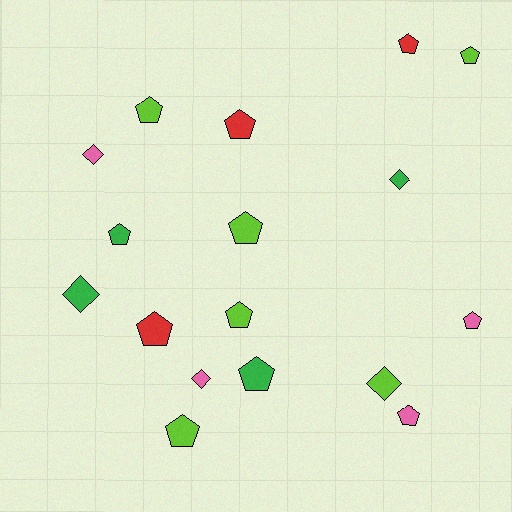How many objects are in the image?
There are 17 objects.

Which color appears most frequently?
Lime, with 6 objects.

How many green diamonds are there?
There are 2 green diamonds.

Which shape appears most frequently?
Pentagon, with 12 objects.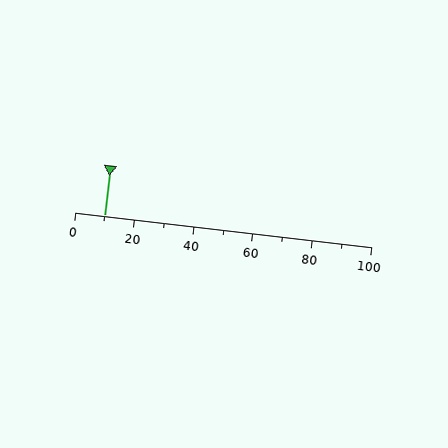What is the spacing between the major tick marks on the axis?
The major ticks are spaced 20 apart.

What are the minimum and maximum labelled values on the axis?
The axis runs from 0 to 100.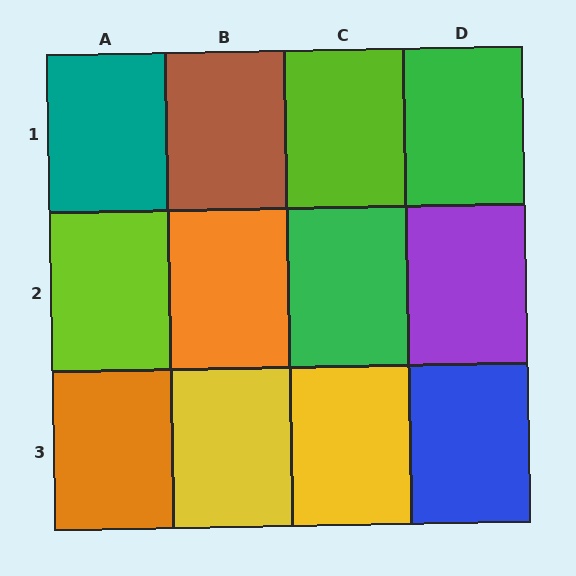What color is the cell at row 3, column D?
Blue.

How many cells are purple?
1 cell is purple.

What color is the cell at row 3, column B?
Yellow.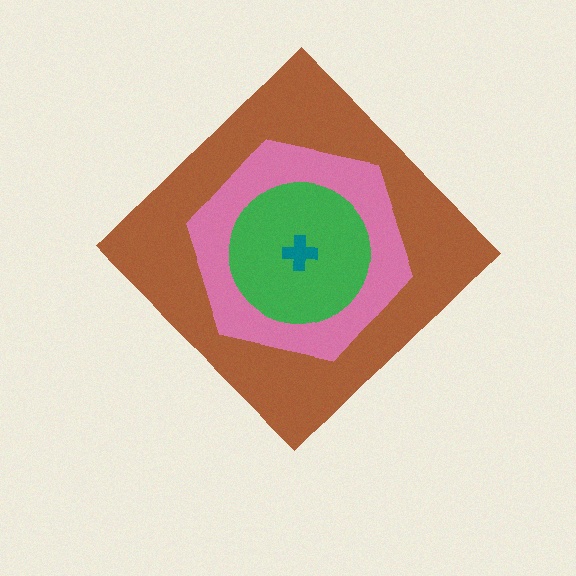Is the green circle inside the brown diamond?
Yes.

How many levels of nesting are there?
4.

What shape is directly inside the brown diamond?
The pink hexagon.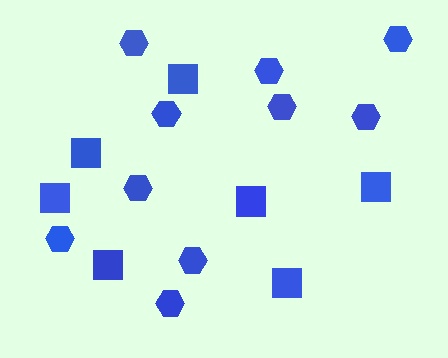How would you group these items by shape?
There are 2 groups: one group of squares (7) and one group of hexagons (10).